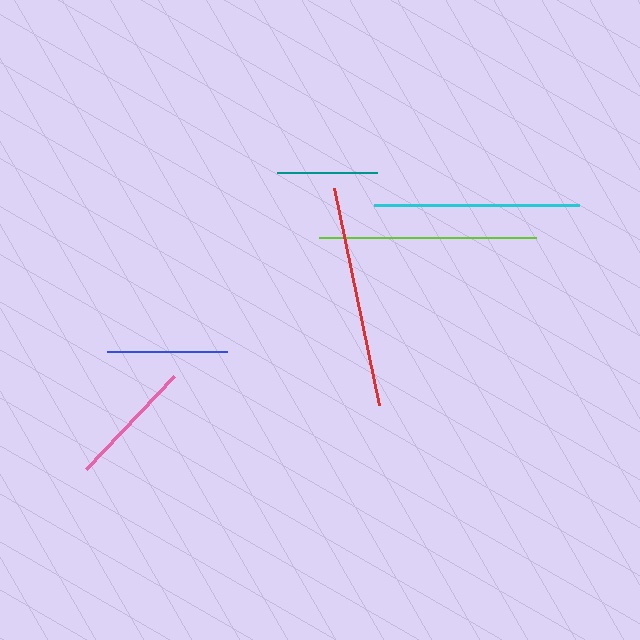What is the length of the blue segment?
The blue segment is approximately 120 pixels long.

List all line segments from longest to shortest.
From longest to shortest: red, lime, cyan, pink, blue, teal.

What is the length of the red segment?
The red segment is approximately 221 pixels long.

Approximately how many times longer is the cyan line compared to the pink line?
The cyan line is approximately 1.6 times the length of the pink line.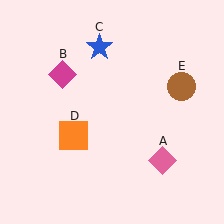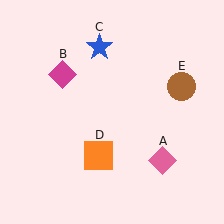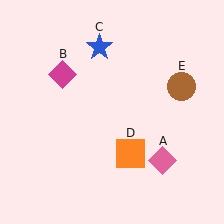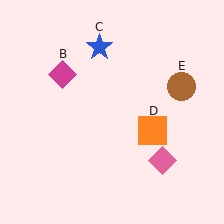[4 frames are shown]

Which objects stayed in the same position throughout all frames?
Pink diamond (object A) and magenta diamond (object B) and blue star (object C) and brown circle (object E) remained stationary.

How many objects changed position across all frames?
1 object changed position: orange square (object D).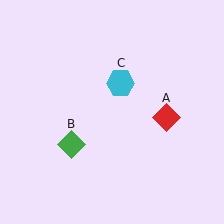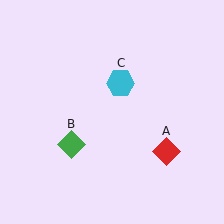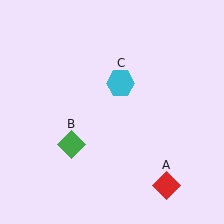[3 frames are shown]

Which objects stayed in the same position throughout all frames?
Green diamond (object B) and cyan hexagon (object C) remained stationary.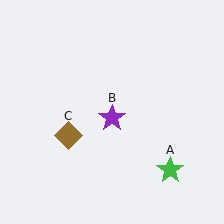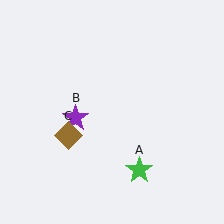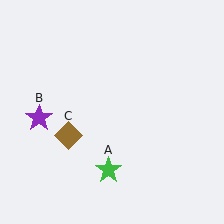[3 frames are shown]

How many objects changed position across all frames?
2 objects changed position: green star (object A), purple star (object B).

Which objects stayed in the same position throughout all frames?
Brown diamond (object C) remained stationary.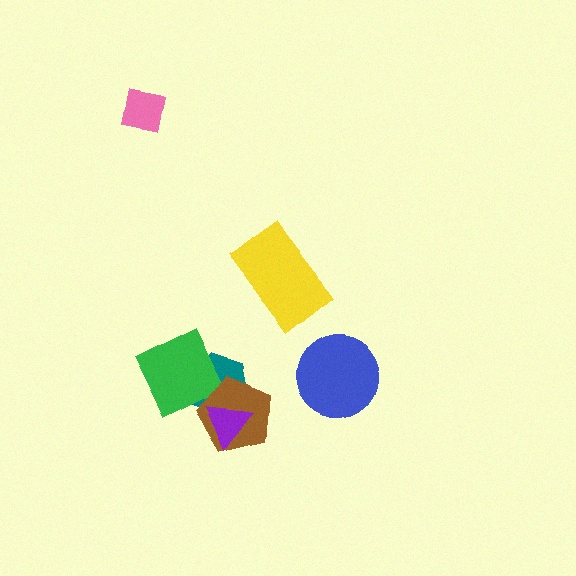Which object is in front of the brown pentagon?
The purple triangle is in front of the brown pentagon.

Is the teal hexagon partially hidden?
Yes, it is partially covered by another shape.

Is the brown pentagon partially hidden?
Yes, it is partially covered by another shape.